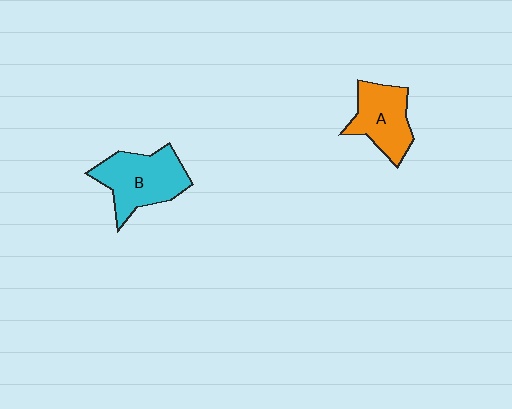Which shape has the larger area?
Shape B (cyan).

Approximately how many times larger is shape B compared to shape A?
Approximately 1.2 times.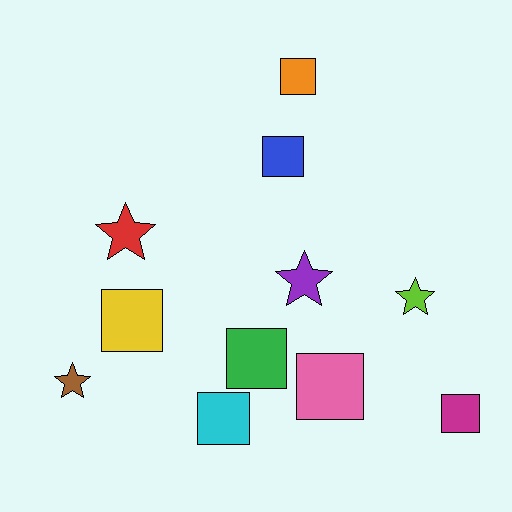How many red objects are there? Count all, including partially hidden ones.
There is 1 red object.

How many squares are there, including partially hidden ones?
There are 7 squares.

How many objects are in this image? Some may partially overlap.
There are 11 objects.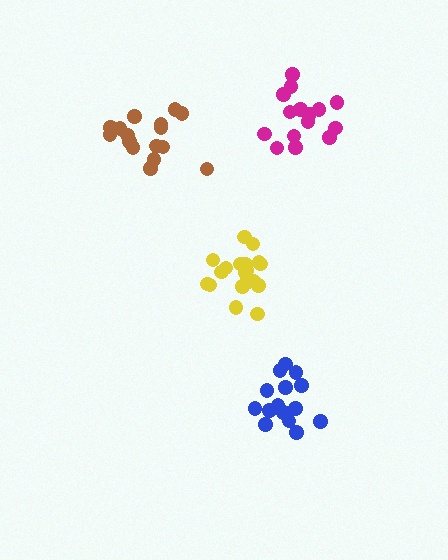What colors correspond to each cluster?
The clusters are colored: blue, brown, yellow, magenta.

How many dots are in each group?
Group 1: 15 dots, Group 2: 16 dots, Group 3: 19 dots, Group 4: 15 dots (65 total).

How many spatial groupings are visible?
There are 4 spatial groupings.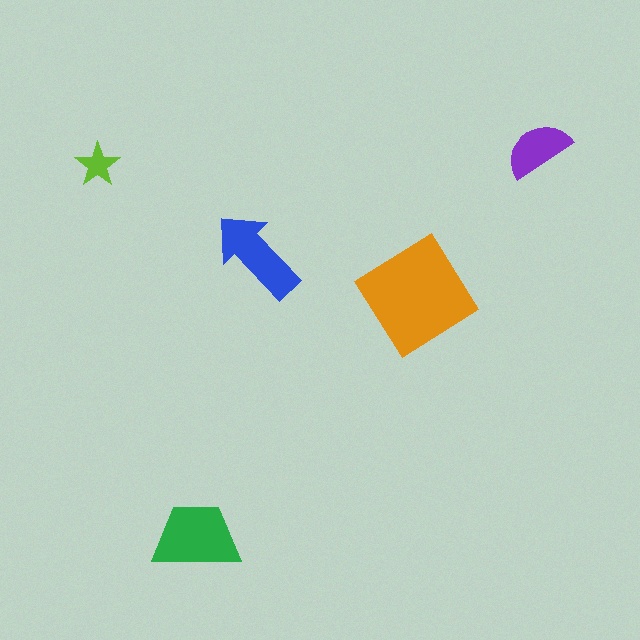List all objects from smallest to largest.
The lime star, the purple semicircle, the blue arrow, the green trapezoid, the orange diamond.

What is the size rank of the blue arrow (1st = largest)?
3rd.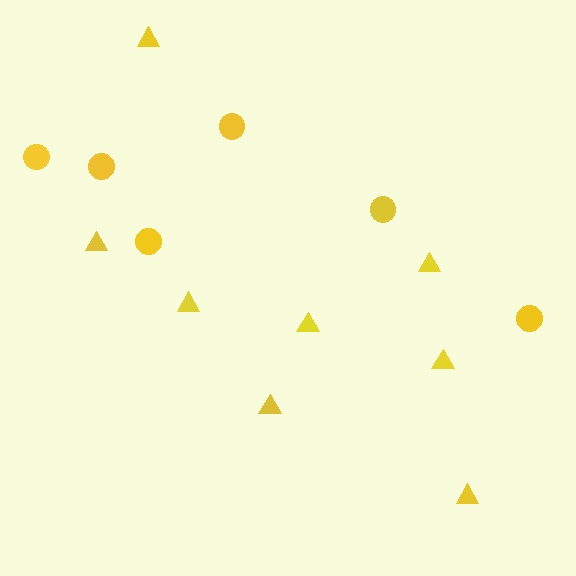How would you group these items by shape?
There are 2 groups: one group of triangles (8) and one group of circles (6).